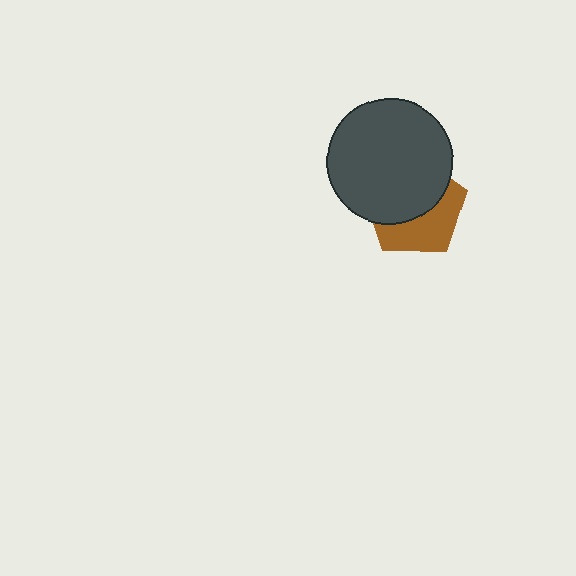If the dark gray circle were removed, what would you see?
You would see the complete brown pentagon.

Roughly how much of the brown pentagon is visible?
A small part of it is visible (roughly 45%).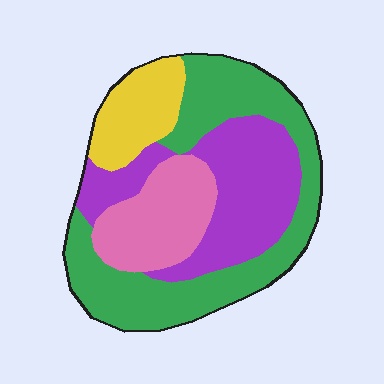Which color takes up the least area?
Yellow, at roughly 15%.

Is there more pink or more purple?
Purple.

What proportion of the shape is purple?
Purple covers 30% of the shape.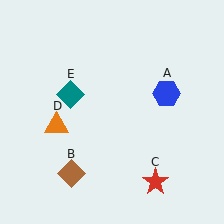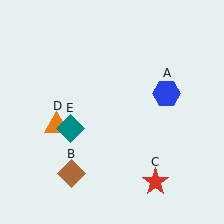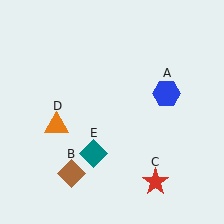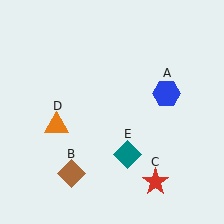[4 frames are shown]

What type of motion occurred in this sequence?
The teal diamond (object E) rotated counterclockwise around the center of the scene.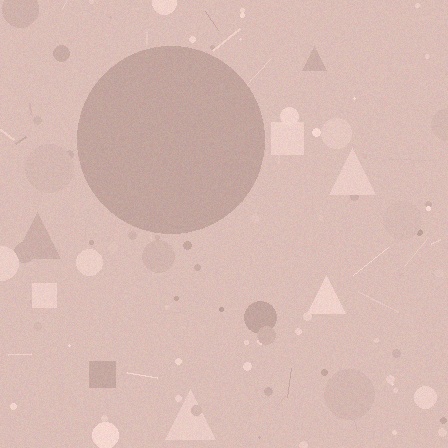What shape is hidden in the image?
A circle is hidden in the image.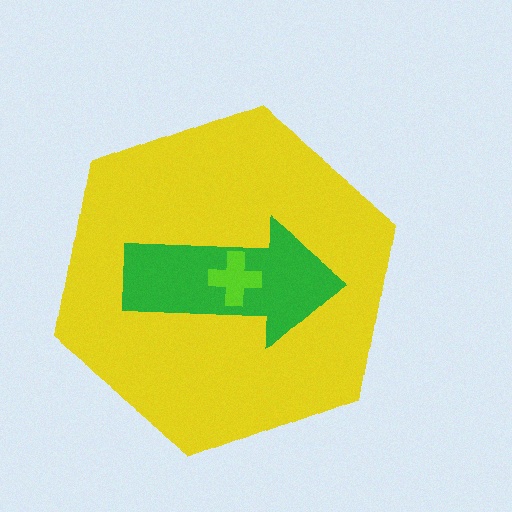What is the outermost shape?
The yellow hexagon.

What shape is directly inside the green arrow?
The lime cross.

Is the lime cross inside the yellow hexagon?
Yes.